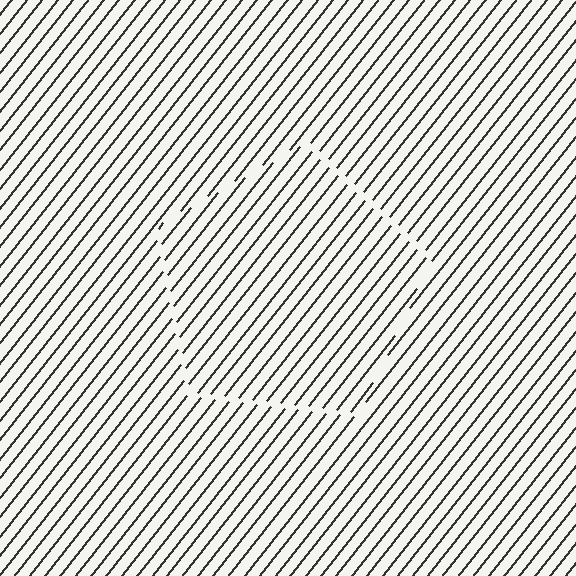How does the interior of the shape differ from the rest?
The interior of the shape contains the same grating, shifted by half a period — the contour is defined by the phase discontinuity where line-ends from the inner and outer gratings abut.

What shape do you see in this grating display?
An illusory pentagon. The interior of the shape contains the same grating, shifted by half a period — the contour is defined by the phase discontinuity where line-ends from the inner and outer gratings abut.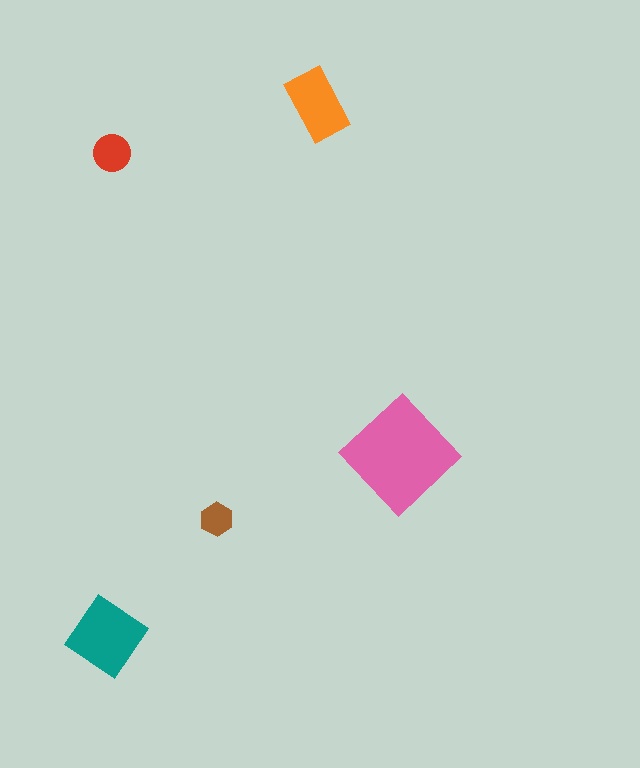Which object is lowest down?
The teal diamond is bottommost.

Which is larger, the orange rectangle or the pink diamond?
The pink diamond.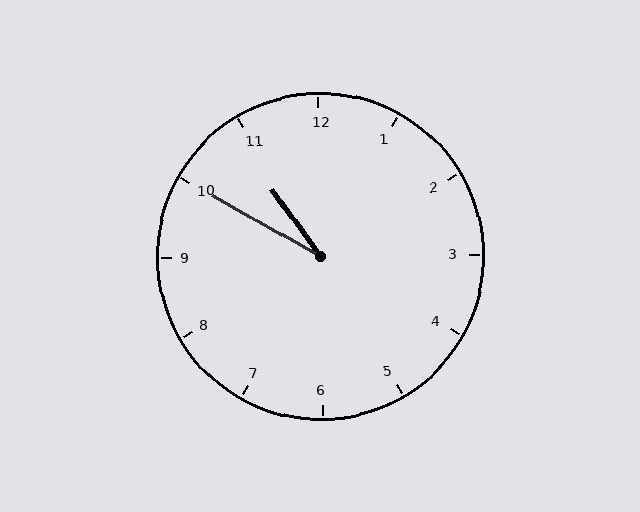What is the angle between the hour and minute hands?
Approximately 25 degrees.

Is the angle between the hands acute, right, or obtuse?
It is acute.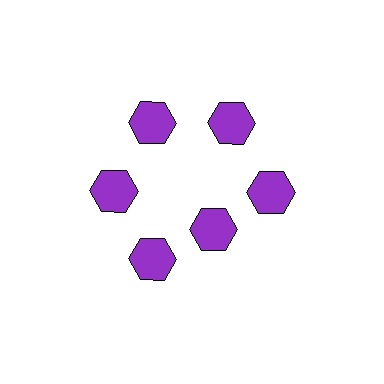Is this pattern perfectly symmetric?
No. The 6 purple hexagons are arranged in a ring, but one element near the 5 o'clock position is pulled inward toward the center, breaking the 6-fold rotational symmetry.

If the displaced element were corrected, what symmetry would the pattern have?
It would have 6-fold rotational symmetry — the pattern would map onto itself every 60 degrees.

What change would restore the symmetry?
The symmetry would be restored by moving it outward, back onto the ring so that all 6 hexagons sit at equal angles and equal distance from the center.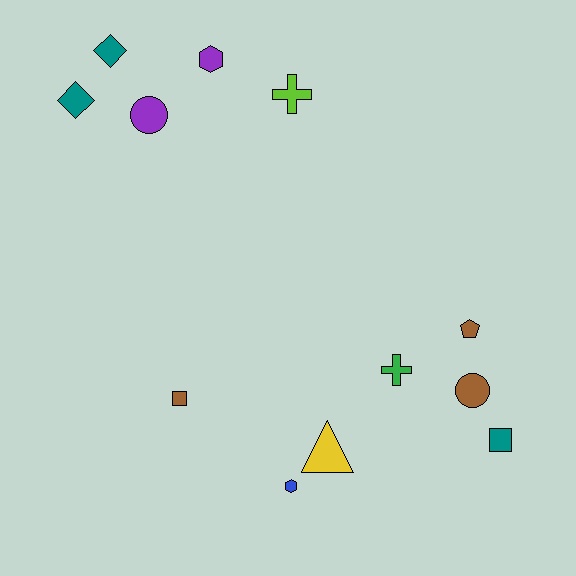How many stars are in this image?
There are no stars.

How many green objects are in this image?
There is 1 green object.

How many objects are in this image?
There are 12 objects.